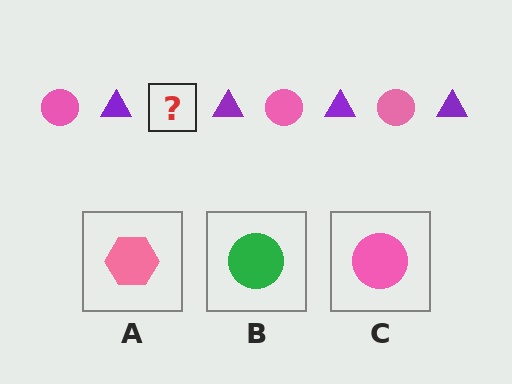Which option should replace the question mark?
Option C.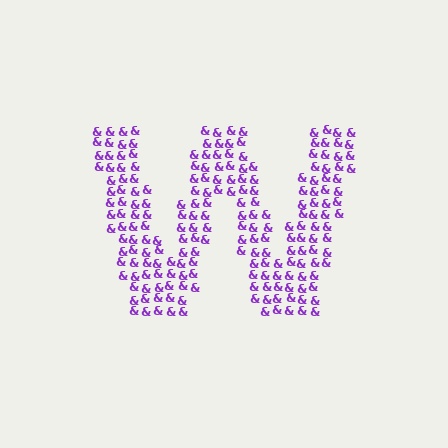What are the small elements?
The small elements are ampersands.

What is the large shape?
The large shape is the letter W.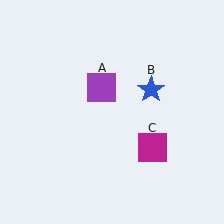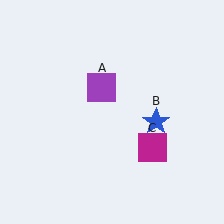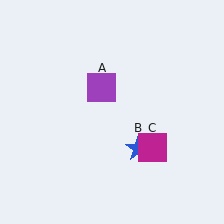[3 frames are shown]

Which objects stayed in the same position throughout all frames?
Purple square (object A) and magenta square (object C) remained stationary.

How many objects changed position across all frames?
1 object changed position: blue star (object B).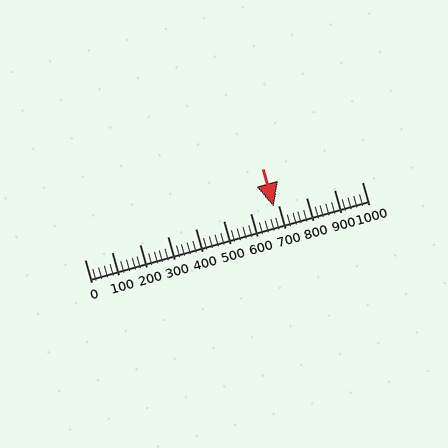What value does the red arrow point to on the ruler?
The red arrow points to approximately 684.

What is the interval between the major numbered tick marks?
The major tick marks are spaced 100 units apart.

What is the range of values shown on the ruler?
The ruler shows values from 0 to 1000.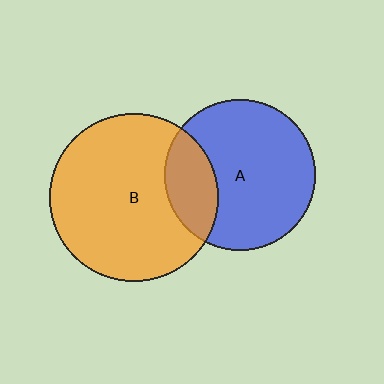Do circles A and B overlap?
Yes.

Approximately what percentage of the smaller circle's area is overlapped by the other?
Approximately 25%.